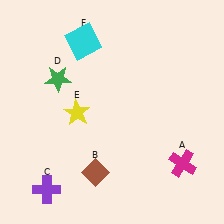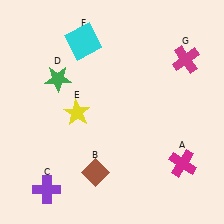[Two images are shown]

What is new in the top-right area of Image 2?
A magenta cross (G) was added in the top-right area of Image 2.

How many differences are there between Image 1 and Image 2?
There is 1 difference between the two images.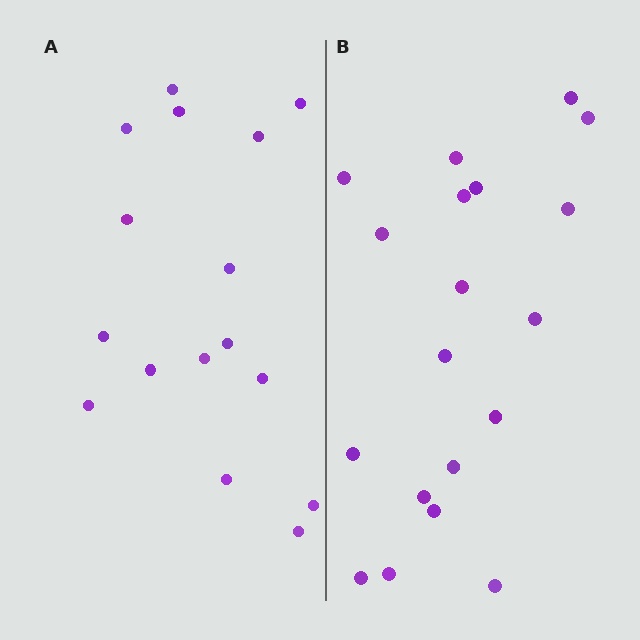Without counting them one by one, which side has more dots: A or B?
Region B (the right region) has more dots.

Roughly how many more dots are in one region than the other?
Region B has just a few more — roughly 2 or 3 more dots than region A.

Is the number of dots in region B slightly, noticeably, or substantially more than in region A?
Region B has only slightly more — the two regions are fairly close. The ratio is roughly 1.2 to 1.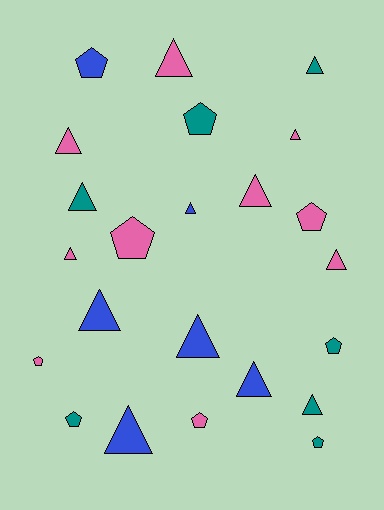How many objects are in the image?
There are 23 objects.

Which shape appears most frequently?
Triangle, with 14 objects.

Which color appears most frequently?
Pink, with 10 objects.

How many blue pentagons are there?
There is 1 blue pentagon.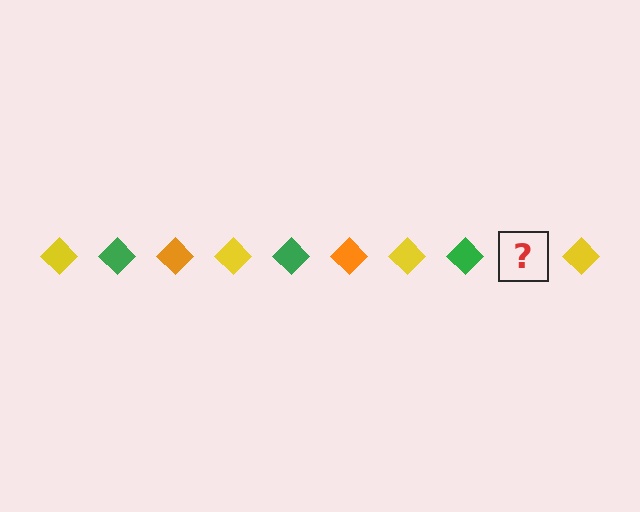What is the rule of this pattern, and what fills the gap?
The rule is that the pattern cycles through yellow, green, orange diamonds. The gap should be filled with an orange diamond.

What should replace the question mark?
The question mark should be replaced with an orange diamond.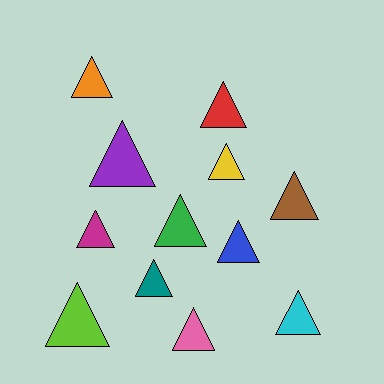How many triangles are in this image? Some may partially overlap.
There are 12 triangles.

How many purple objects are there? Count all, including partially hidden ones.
There is 1 purple object.